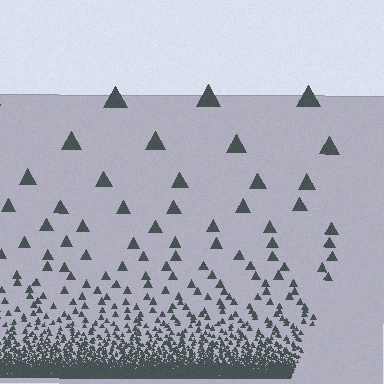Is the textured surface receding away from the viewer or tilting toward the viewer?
The surface appears to tilt toward the viewer. Texture elements get larger and sparser toward the top.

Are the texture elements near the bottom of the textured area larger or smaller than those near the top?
Smaller. The gradient is inverted — elements near the bottom are smaller and denser.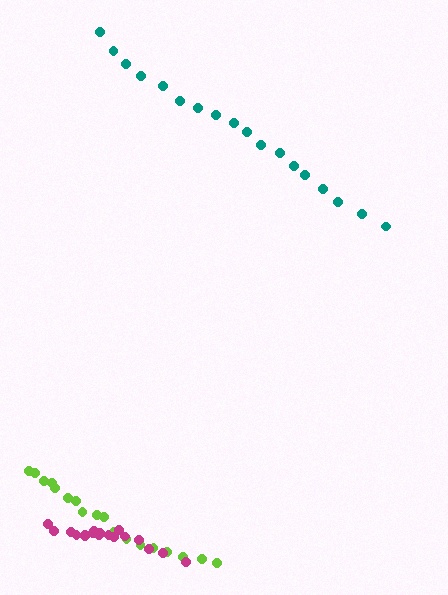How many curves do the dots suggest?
There are 3 distinct paths.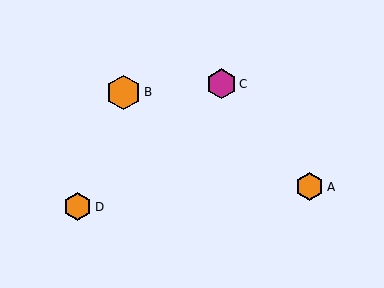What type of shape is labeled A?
Shape A is an orange hexagon.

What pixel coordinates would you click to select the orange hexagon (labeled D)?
Click at (78, 207) to select the orange hexagon D.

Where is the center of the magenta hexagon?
The center of the magenta hexagon is at (221, 84).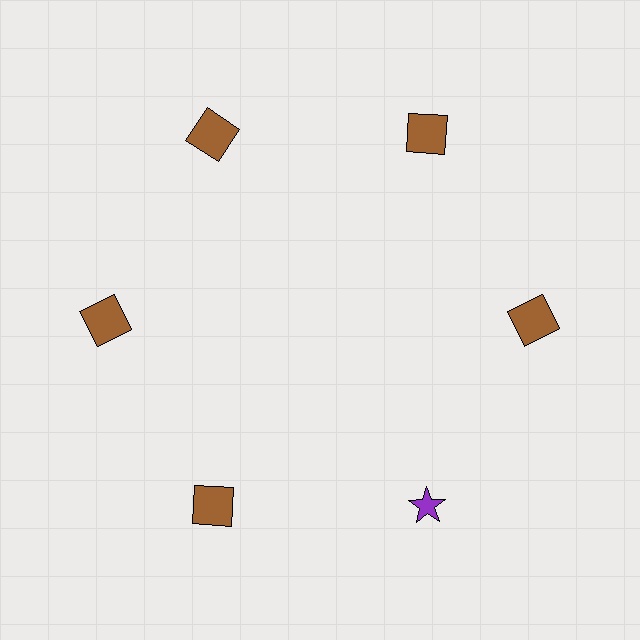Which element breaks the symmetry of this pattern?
The purple star at roughly the 5 o'clock position breaks the symmetry. All other shapes are brown squares.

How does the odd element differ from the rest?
It differs in both color (purple instead of brown) and shape (star instead of square).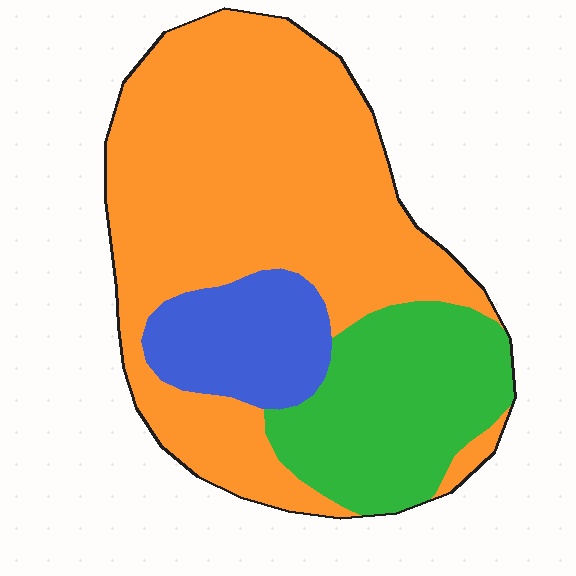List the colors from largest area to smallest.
From largest to smallest: orange, green, blue.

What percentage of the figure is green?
Green covers about 25% of the figure.